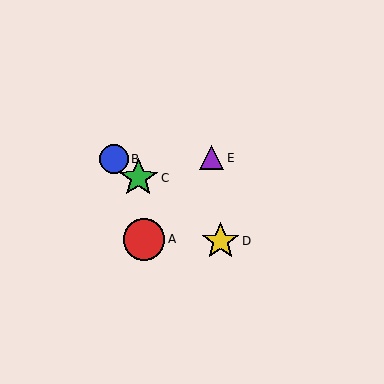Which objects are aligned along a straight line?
Objects B, C, D are aligned along a straight line.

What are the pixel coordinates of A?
Object A is at (144, 239).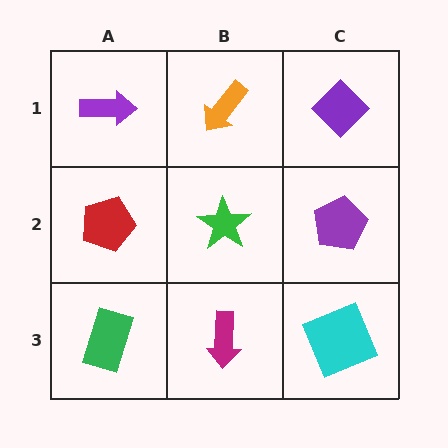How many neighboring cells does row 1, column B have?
3.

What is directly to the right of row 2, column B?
A purple pentagon.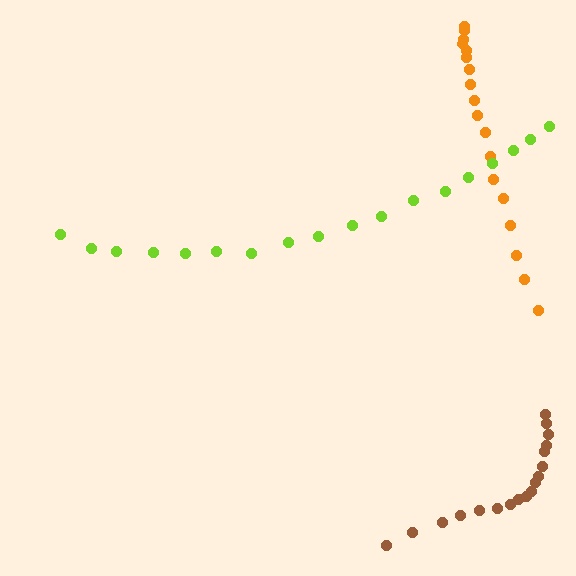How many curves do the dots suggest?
There are 3 distinct paths.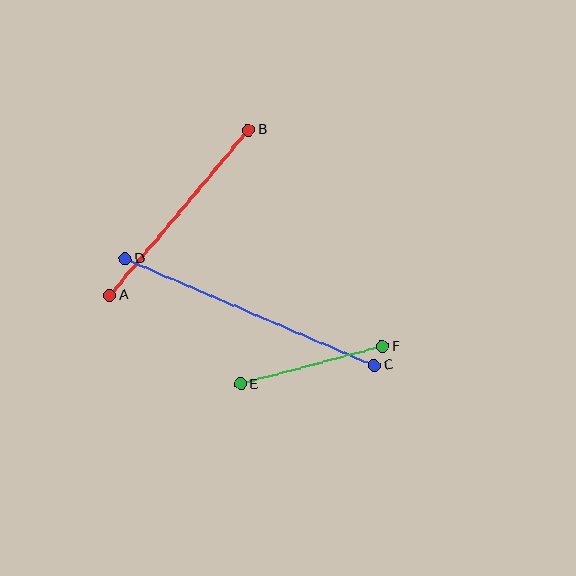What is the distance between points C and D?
The distance is approximately 271 pixels.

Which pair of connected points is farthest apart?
Points C and D are farthest apart.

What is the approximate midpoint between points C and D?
The midpoint is at approximately (250, 312) pixels.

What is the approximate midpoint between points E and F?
The midpoint is at approximately (312, 365) pixels.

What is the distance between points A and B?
The distance is approximately 216 pixels.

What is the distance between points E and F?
The distance is approximately 147 pixels.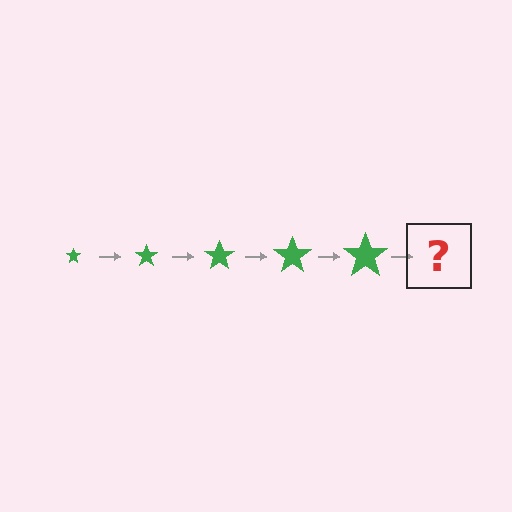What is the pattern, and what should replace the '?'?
The pattern is that the star gets progressively larger each step. The '?' should be a green star, larger than the previous one.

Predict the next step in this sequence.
The next step is a green star, larger than the previous one.